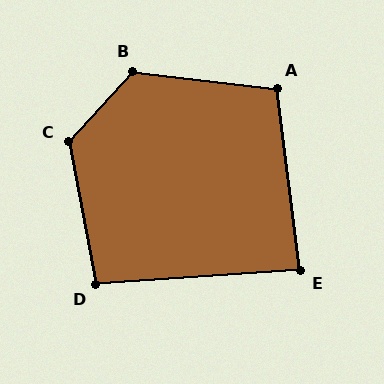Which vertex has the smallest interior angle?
E, at approximately 87 degrees.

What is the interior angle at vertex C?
Approximately 126 degrees (obtuse).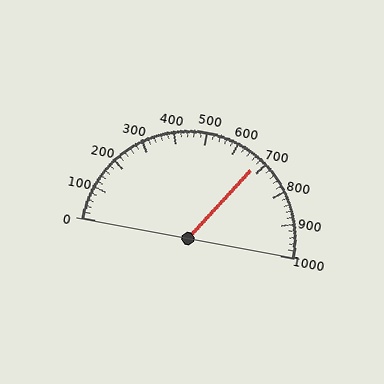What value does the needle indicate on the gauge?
The needle indicates approximately 680.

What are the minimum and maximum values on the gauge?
The gauge ranges from 0 to 1000.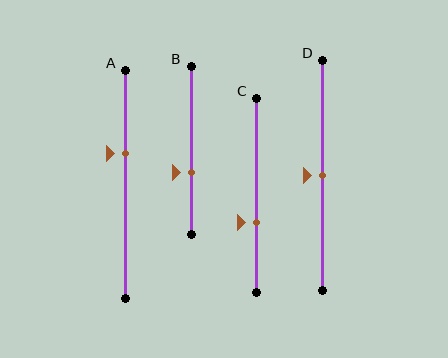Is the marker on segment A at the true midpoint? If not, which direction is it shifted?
No, the marker on segment A is shifted upward by about 13% of the segment length.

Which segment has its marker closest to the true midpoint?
Segment D has its marker closest to the true midpoint.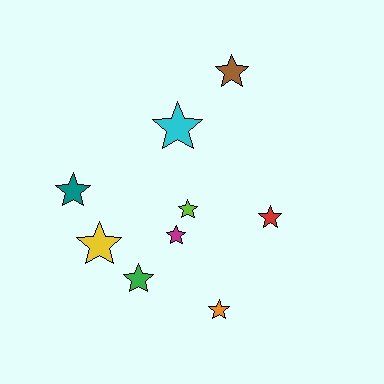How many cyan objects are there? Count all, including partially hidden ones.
There is 1 cyan object.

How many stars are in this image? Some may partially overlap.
There are 9 stars.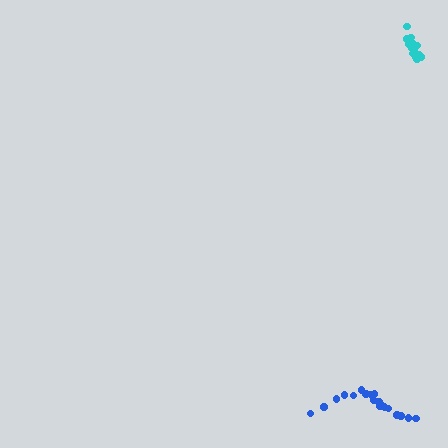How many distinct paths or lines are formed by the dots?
There are 2 distinct paths.